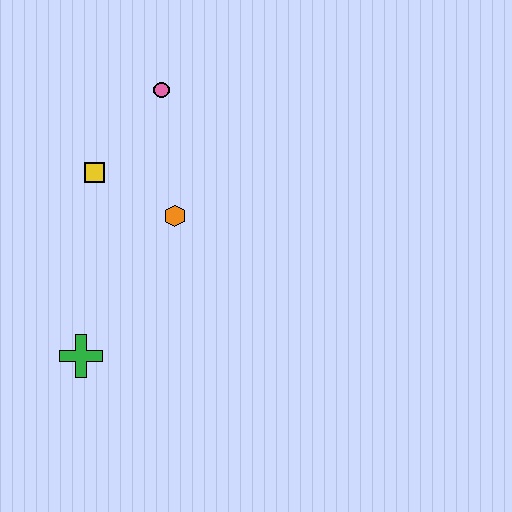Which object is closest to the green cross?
The orange hexagon is closest to the green cross.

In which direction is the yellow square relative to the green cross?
The yellow square is above the green cross.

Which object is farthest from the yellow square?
The green cross is farthest from the yellow square.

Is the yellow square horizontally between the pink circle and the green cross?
Yes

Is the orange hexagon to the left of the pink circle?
No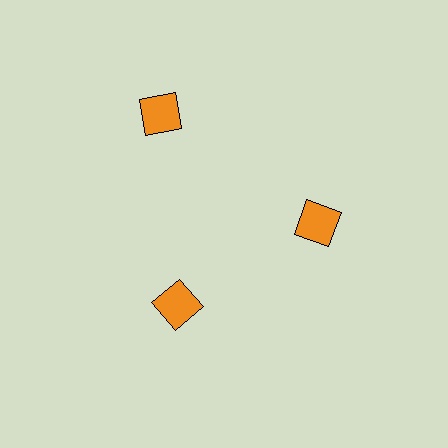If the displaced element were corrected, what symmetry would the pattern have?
It would have 3-fold rotational symmetry — the pattern would map onto itself every 120 degrees.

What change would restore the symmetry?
The symmetry would be restored by moving it inward, back onto the ring so that all 3 squares sit at equal angles and equal distance from the center.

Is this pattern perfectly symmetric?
No. The 3 orange squares are arranged in a ring, but one element near the 11 o'clock position is pushed outward from the center, breaking the 3-fold rotational symmetry.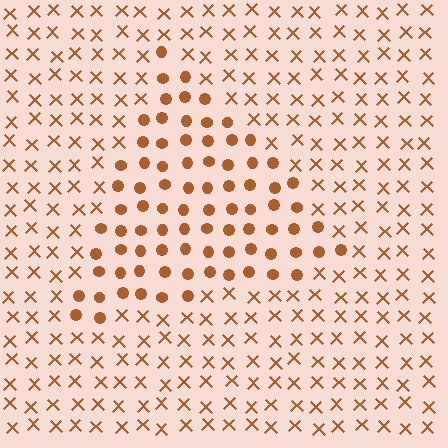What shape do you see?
I see a triangle.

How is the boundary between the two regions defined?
The boundary is defined by a change in element shape: circles inside vs. X marks outside. All elements share the same color and spacing.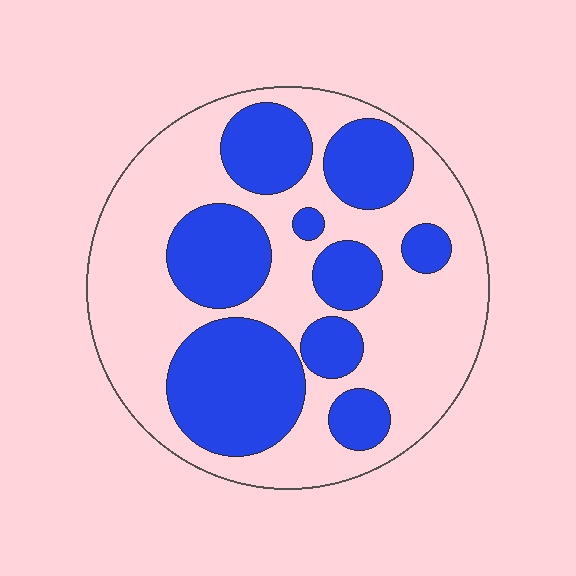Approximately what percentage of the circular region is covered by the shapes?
Approximately 40%.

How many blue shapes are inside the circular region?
9.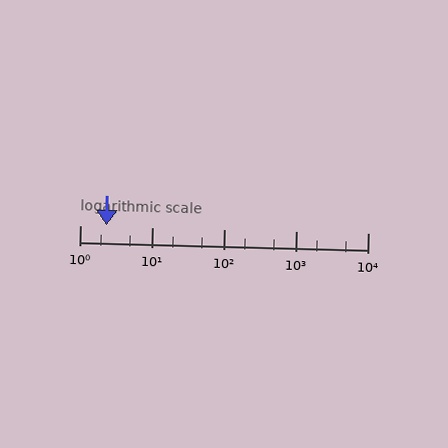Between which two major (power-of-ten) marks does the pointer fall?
The pointer is between 1 and 10.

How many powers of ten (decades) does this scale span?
The scale spans 4 decades, from 1 to 10000.